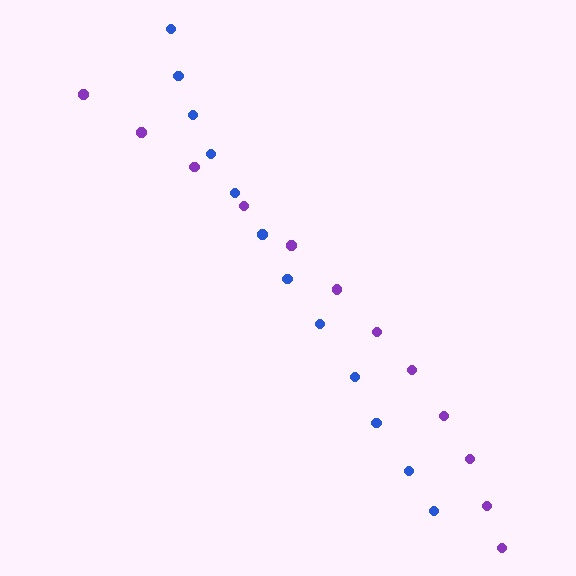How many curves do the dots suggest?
There are 2 distinct paths.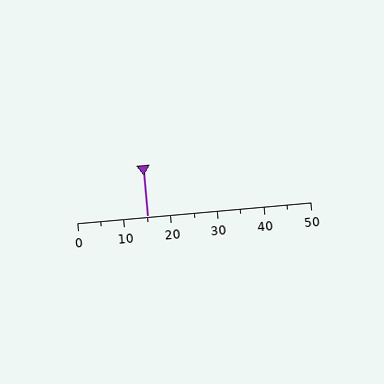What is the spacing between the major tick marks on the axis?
The major ticks are spaced 10 apart.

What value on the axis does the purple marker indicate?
The marker indicates approximately 15.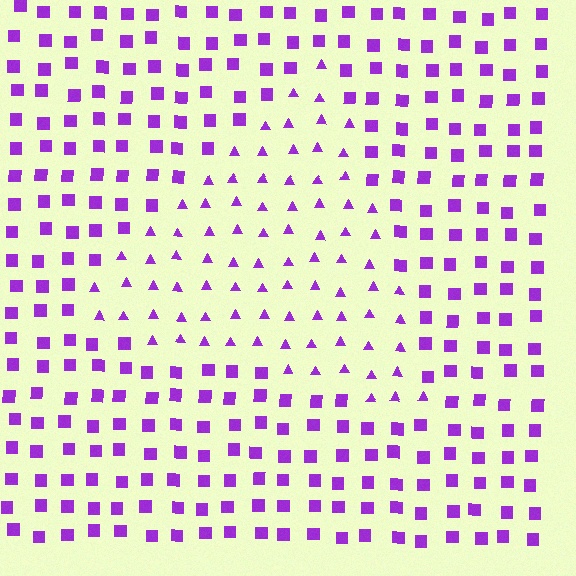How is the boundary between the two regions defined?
The boundary is defined by a change in element shape: triangles inside vs. squares outside. All elements share the same color and spacing.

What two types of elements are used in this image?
The image uses triangles inside the triangle region and squares outside it.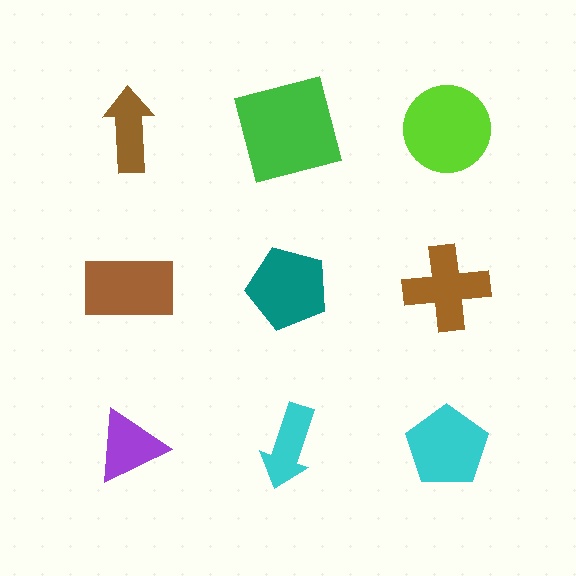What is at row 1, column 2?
A green square.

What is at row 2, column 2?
A teal pentagon.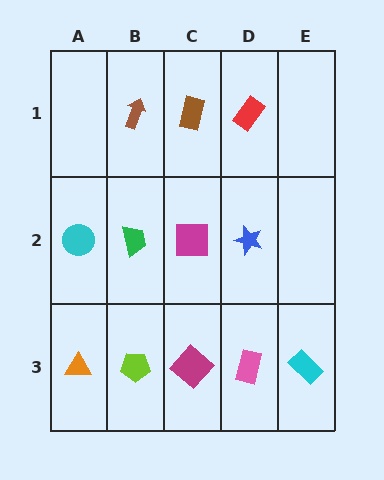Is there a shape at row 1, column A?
No, that cell is empty.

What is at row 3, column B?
A lime pentagon.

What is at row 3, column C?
A magenta diamond.